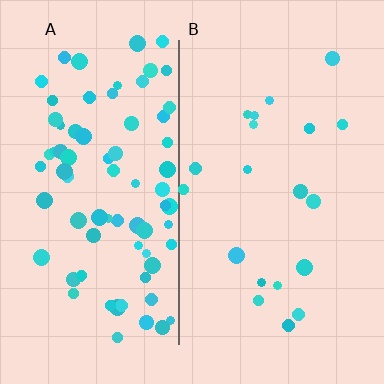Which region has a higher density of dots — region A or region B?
A (the left).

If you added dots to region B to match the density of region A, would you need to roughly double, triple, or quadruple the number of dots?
Approximately quadruple.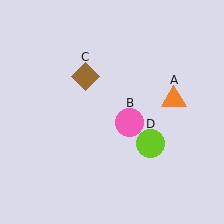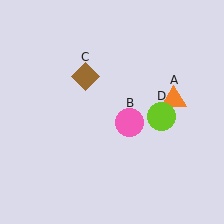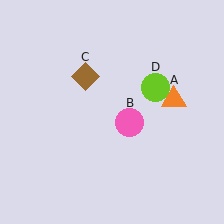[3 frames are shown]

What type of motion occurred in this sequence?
The lime circle (object D) rotated counterclockwise around the center of the scene.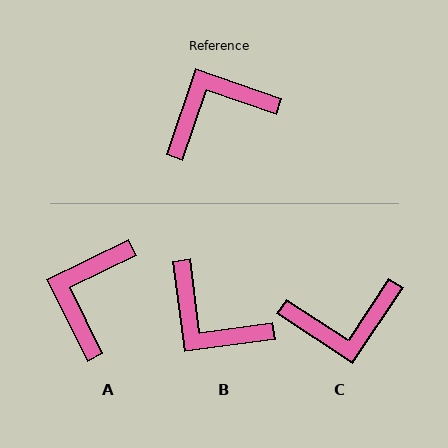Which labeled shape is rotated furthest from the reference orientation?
C, about 166 degrees away.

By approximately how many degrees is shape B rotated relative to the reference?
Approximately 116 degrees counter-clockwise.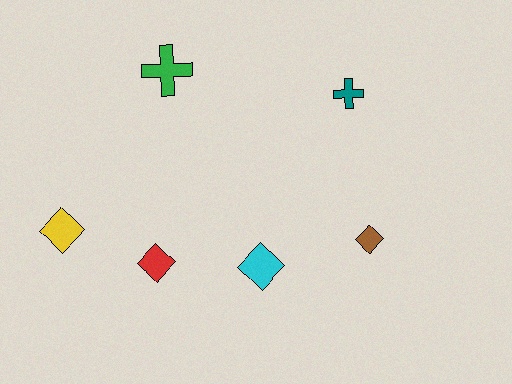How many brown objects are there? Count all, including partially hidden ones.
There is 1 brown object.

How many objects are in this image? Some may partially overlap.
There are 6 objects.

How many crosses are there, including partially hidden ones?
There are 2 crosses.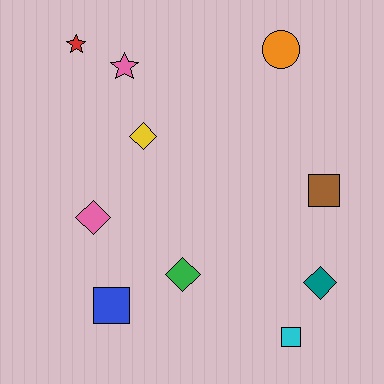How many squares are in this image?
There are 3 squares.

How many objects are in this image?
There are 10 objects.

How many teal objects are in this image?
There is 1 teal object.